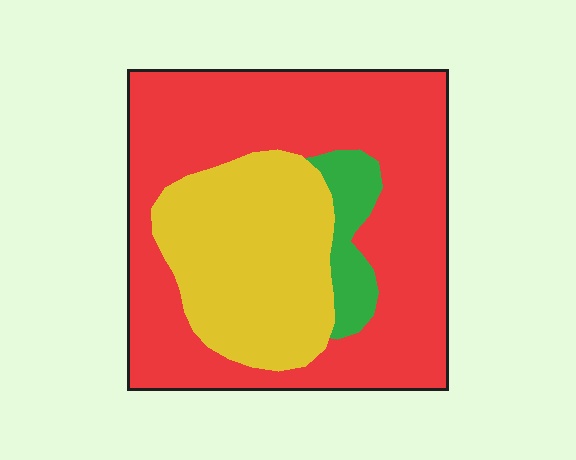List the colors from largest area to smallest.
From largest to smallest: red, yellow, green.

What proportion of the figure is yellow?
Yellow covers 30% of the figure.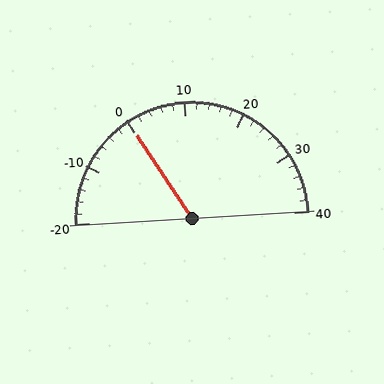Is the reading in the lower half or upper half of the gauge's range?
The reading is in the lower half of the range (-20 to 40).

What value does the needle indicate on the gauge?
The needle indicates approximately 0.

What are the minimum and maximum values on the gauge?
The gauge ranges from -20 to 40.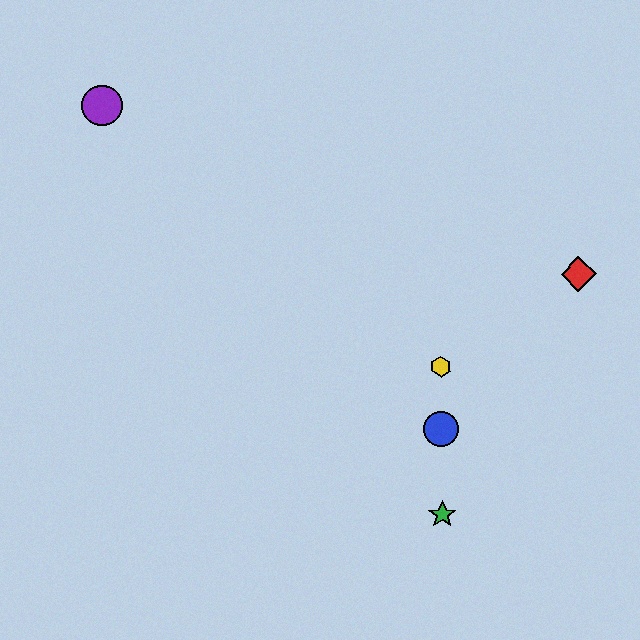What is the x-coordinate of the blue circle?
The blue circle is at x≈441.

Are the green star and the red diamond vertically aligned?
No, the green star is at x≈442 and the red diamond is at x≈579.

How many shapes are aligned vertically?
3 shapes (the blue circle, the green star, the yellow hexagon) are aligned vertically.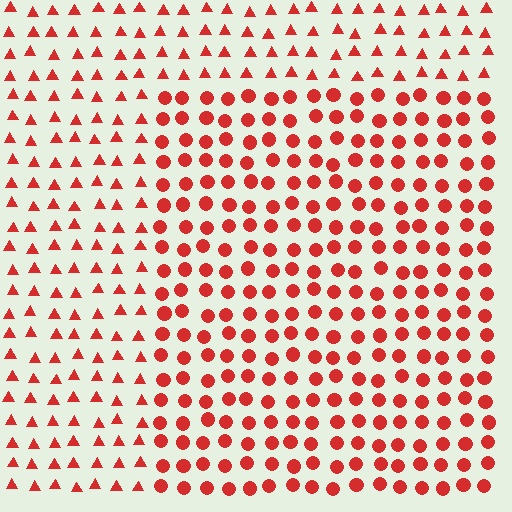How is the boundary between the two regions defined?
The boundary is defined by a change in element shape: circles inside vs. triangles outside. All elements share the same color and spacing.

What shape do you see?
I see a rectangle.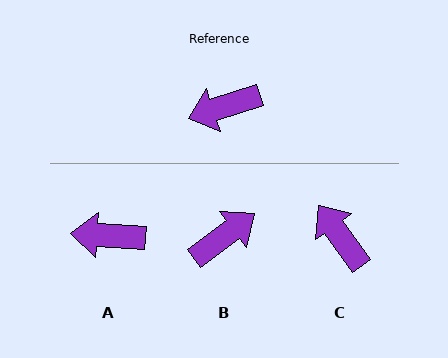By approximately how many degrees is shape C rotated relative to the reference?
Approximately 73 degrees clockwise.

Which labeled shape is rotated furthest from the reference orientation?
B, about 162 degrees away.